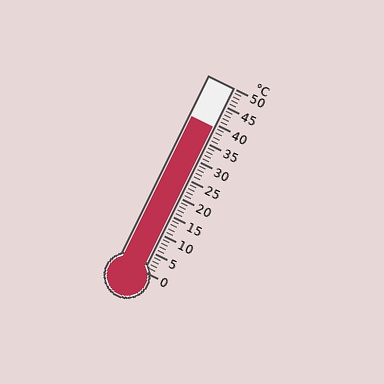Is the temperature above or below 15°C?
The temperature is above 15°C.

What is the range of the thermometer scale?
The thermometer scale ranges from 0°C to 50°C.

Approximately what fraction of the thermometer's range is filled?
The thermometer is filled to approximately 80% of its range.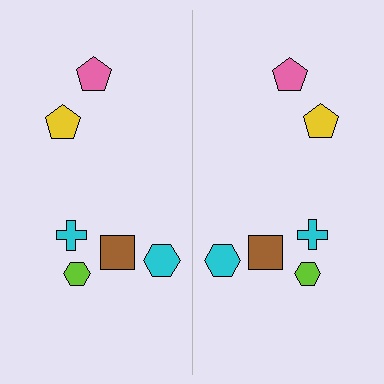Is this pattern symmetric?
Yes, this pattern has bilateral (reflection) symmetry.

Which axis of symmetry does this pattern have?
The pattern has a vertical axis of symmetry running through the center of the image.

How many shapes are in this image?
There are 12 shapes in this image.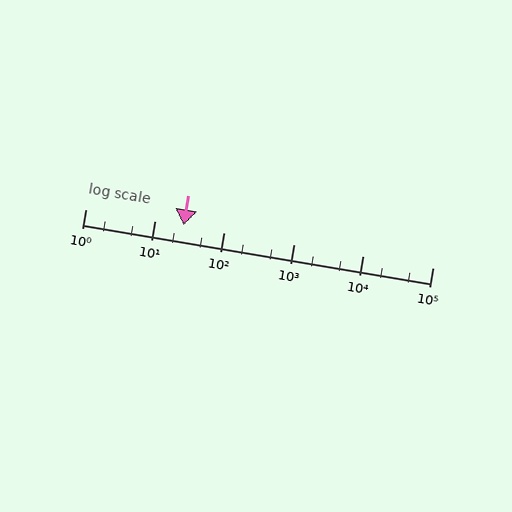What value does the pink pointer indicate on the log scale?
The pointer indicates approximately 26.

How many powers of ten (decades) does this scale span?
The scale spans 5 decades, from 1 to 100000.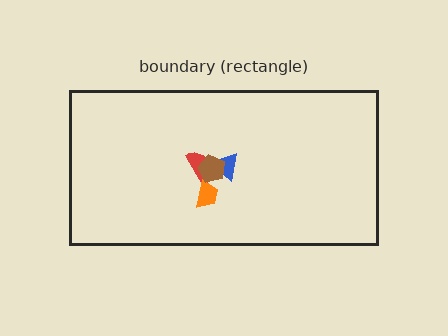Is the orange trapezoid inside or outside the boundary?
Inside.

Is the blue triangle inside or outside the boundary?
Inside.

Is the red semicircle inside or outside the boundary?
Inside.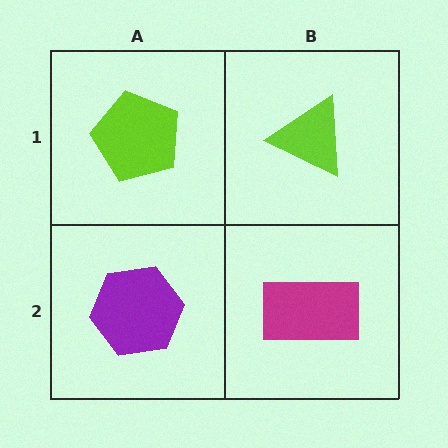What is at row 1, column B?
A lime triangle.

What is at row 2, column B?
A magenta rectangle.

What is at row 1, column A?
A lime pentagon.